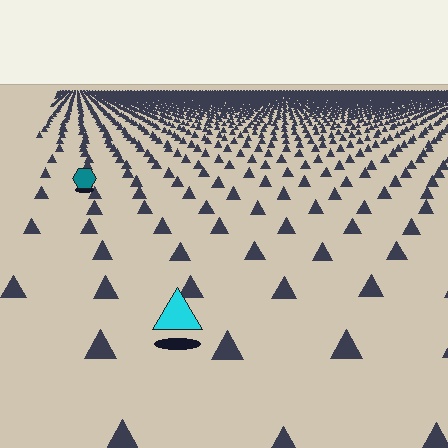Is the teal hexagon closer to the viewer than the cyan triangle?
No. The cyan triangle is closer — you can tell from the texture gradient: the ground texture is coarser near it.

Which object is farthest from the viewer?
The teal hexagon is farthest from the viewer. It appears smaller and the ground texture around it is denser.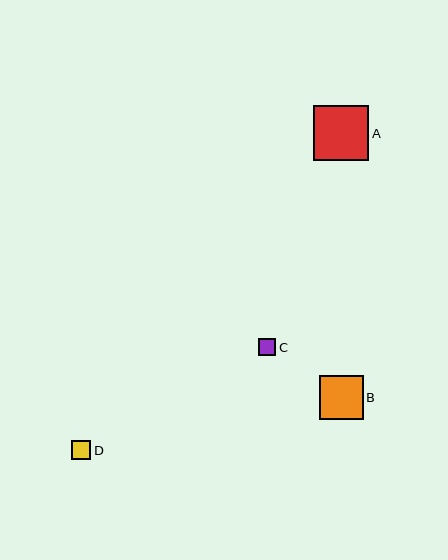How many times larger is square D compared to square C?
Square D is approximately 1.1 times the size of square C.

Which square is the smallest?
Square C is the smallest with a size of approximately 17 pixels.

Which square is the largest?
Square A is the largest with a size of approximately 55 pixels.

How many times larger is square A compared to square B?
Square A is approximately 1.3 times the size of square B.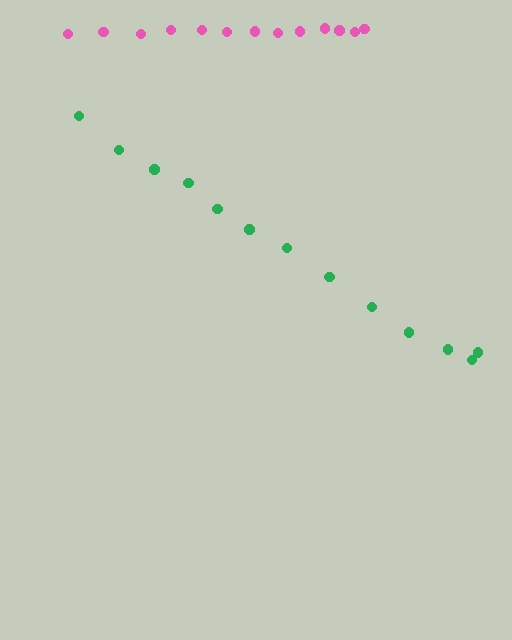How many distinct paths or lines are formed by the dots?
There are 2 distinct paths.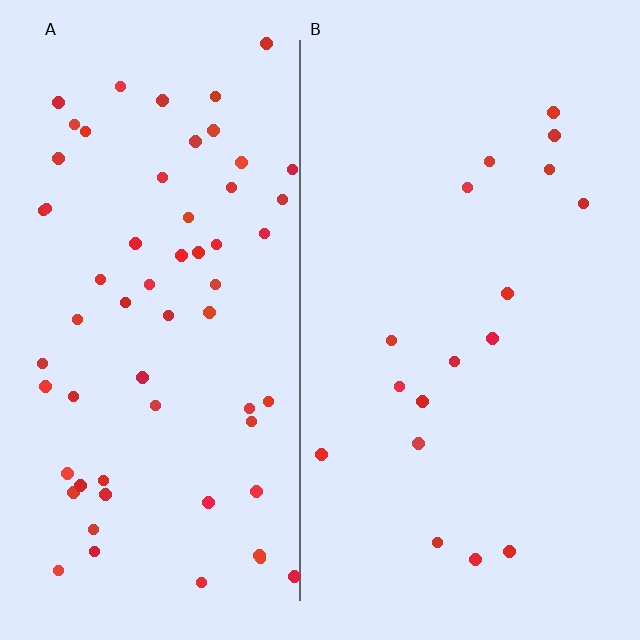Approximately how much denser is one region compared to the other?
Approximately 3.5× — region A over region B.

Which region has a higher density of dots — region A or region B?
A (the left).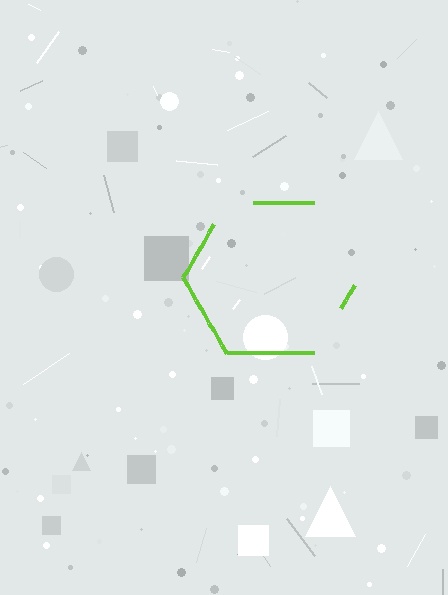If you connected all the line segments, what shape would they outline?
They would outline a hexagon.